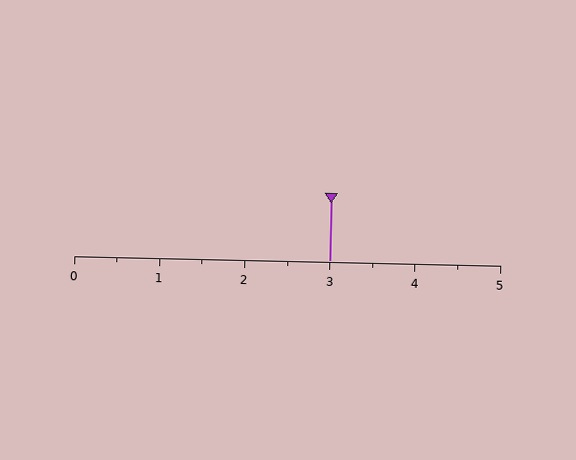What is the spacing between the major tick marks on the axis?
The major ticks are spaced 1 apart.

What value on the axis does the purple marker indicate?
The marker indicates approximately 3.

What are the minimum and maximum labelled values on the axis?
The axis runs from 0 to 5.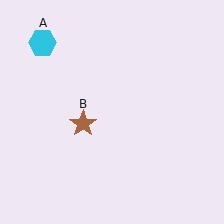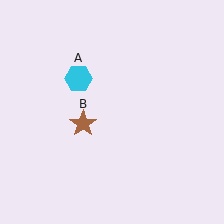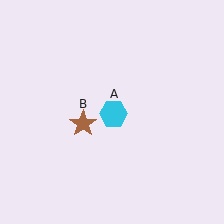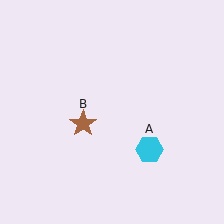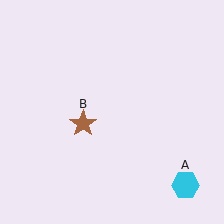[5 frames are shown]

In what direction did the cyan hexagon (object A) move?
The cyan hexagon (object A) moved down and to the right.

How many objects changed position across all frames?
1 object changed position: cyan hexagon (object A).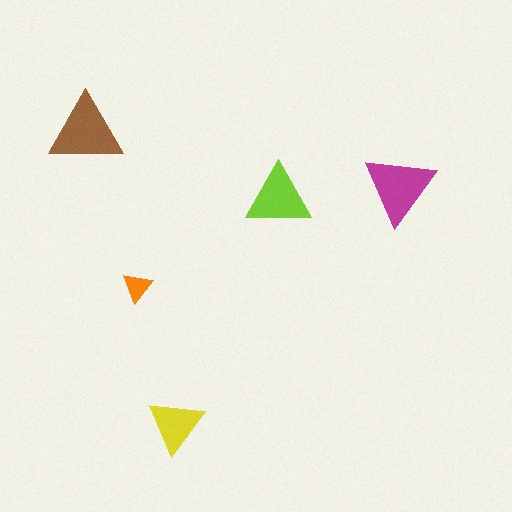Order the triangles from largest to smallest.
the brown one, the magenta one, the lime one, the yellow one, the orange one.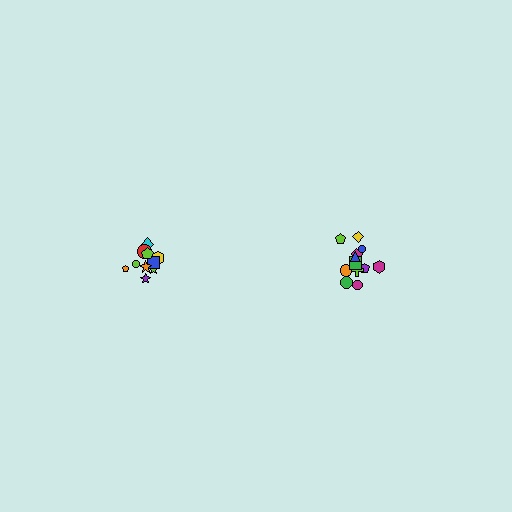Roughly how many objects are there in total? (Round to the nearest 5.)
Roughly 20 objects in total.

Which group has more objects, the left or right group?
The right group.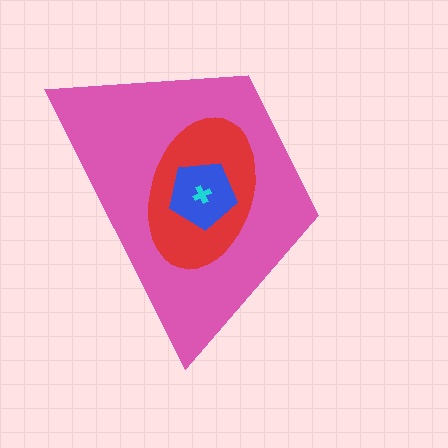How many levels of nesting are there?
4.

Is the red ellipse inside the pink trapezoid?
Yes.